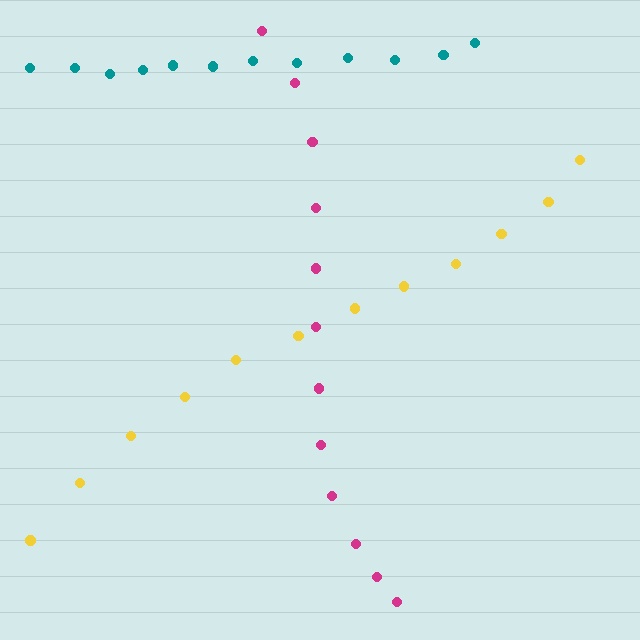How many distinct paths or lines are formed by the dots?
There are 3 distinct paths.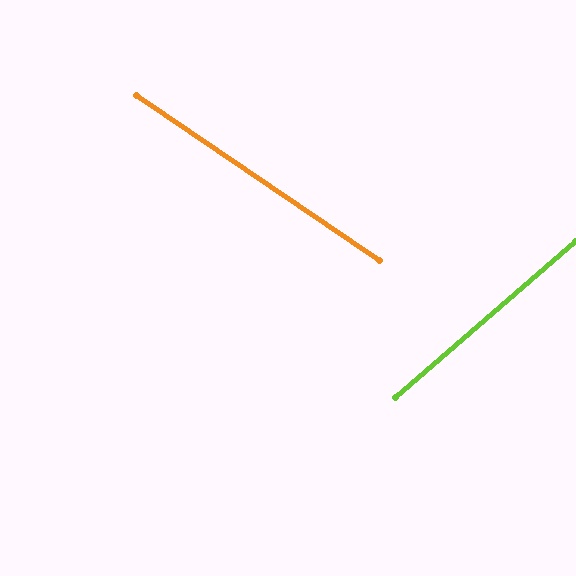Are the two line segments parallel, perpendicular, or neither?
Neither parallel nor perpendicular — they differ by about 75°.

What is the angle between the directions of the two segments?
Approximately 75 degrees.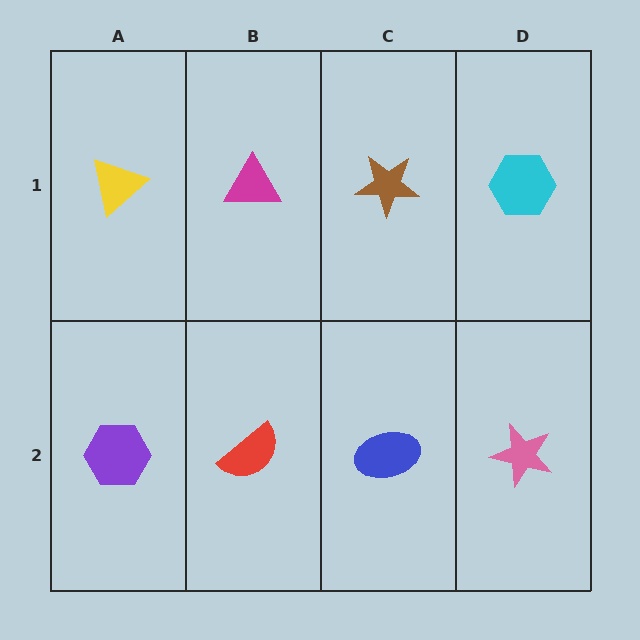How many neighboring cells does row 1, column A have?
2.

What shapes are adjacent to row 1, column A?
A purple hexagon (row 2, column A), a magenta triangle (row 1, column B).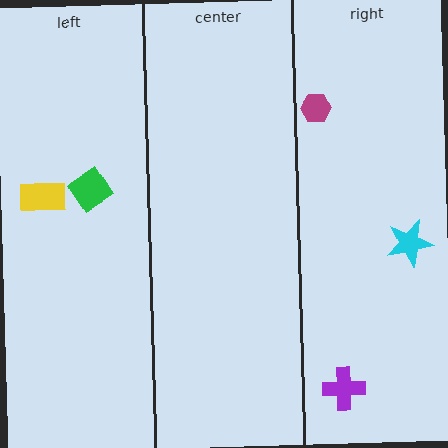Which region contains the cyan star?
The right region.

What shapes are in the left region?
The yellow rectangle, the green diamond.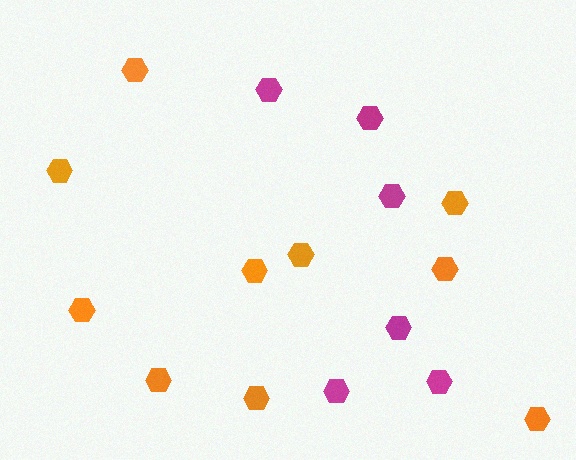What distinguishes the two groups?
There are 2 groups: one group of orange hexagons (10) and one group of magenta hexagons (6).